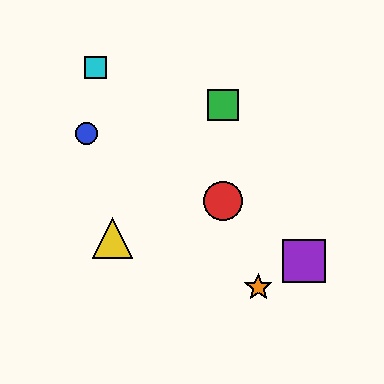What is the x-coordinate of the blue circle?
The blue circle is at x≈87.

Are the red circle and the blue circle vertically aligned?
No, the red circle is at x≈223 and the blue circle is at x≈87.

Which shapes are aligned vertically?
The red circle, the green square are aligned vertically.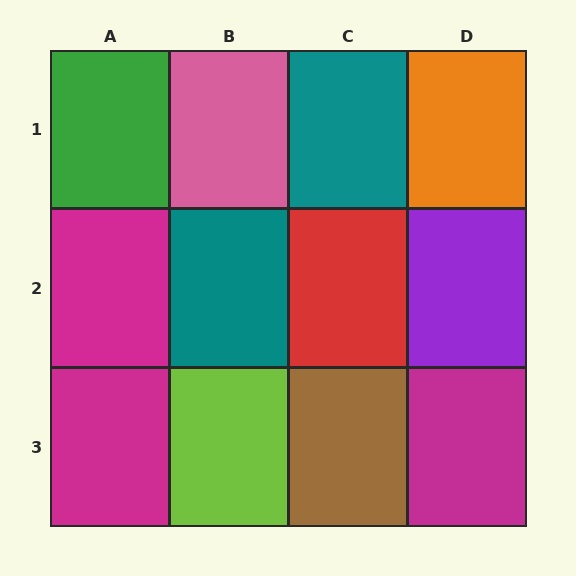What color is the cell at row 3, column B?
Lime.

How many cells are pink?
1 cell is pink.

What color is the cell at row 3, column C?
Brown.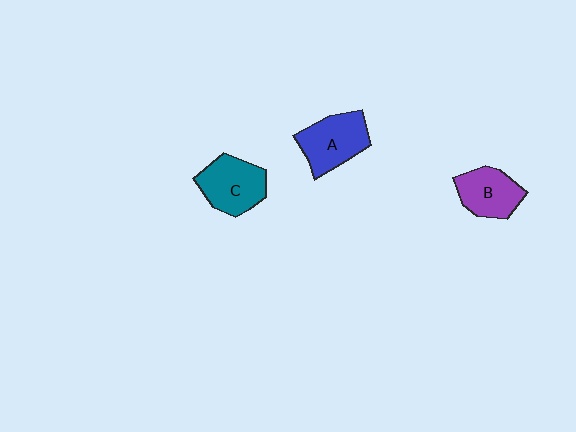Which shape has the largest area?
Shape A (blue).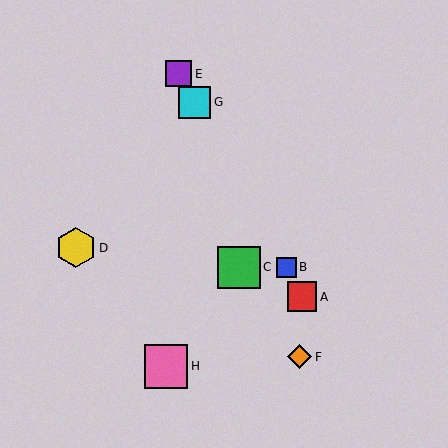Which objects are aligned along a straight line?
Objects A, B, E, G are aligned along a straight line.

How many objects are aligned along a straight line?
4 objects (A, B, E, G) are aligned along a straight line.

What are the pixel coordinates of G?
Object G is at (195, 102).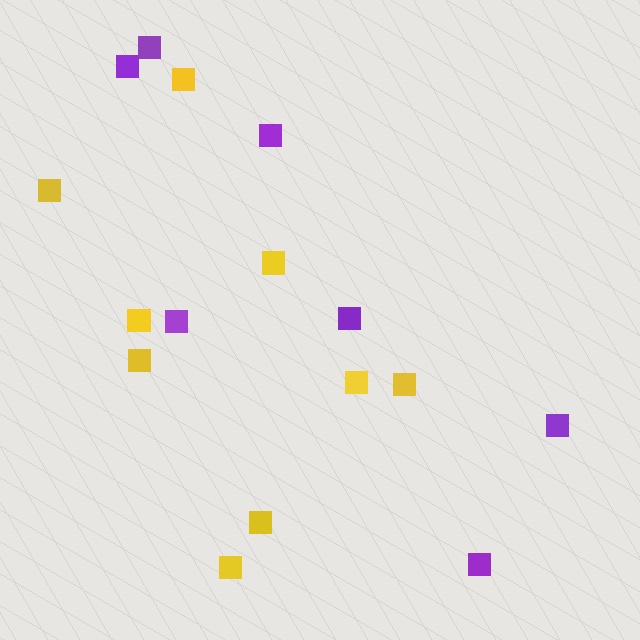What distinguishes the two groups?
There are 2 groups: one group of yellow squares (9) and one group of purple squares (7).